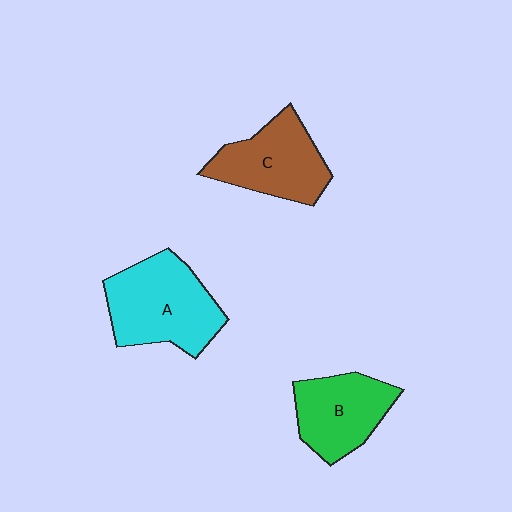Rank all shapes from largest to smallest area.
From largest to smallest: A (cyan), C (brown), B (green).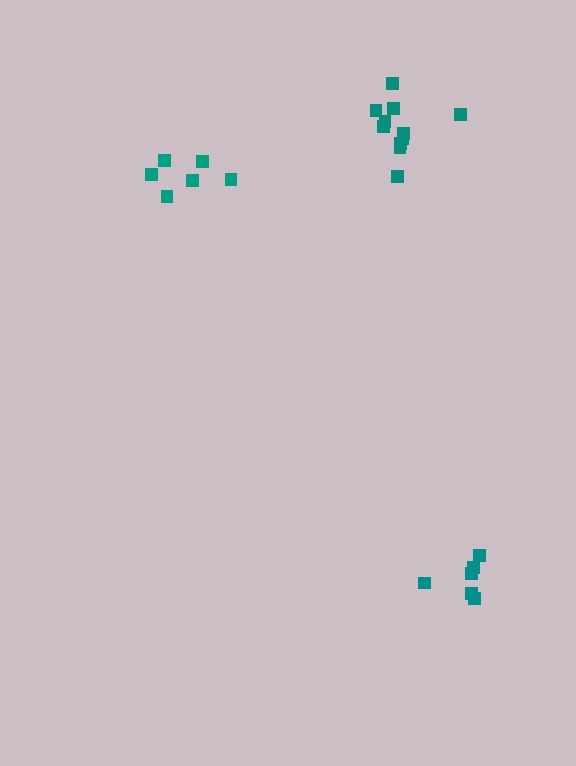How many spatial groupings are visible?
There are 3 spatial groupings.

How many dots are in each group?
Group 1: 11 dots, Group 2: 6 dots, Group 3: 6 dots (23 total).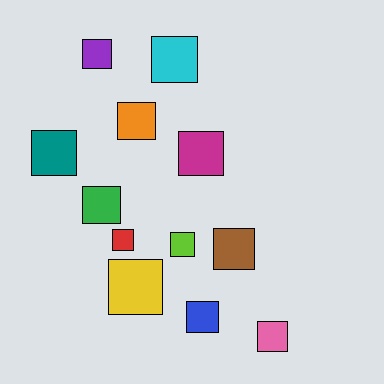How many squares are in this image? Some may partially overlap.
There are 12 squares.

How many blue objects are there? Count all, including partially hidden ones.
There is 1 blue object.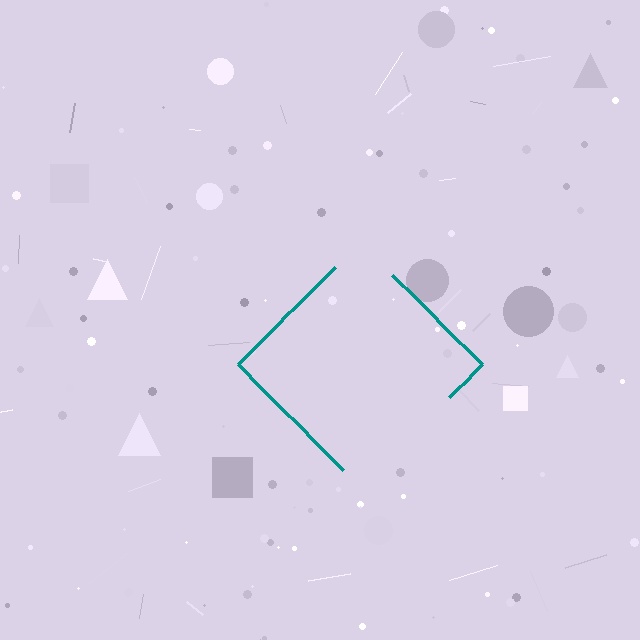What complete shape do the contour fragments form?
The contour fragments form a diamond.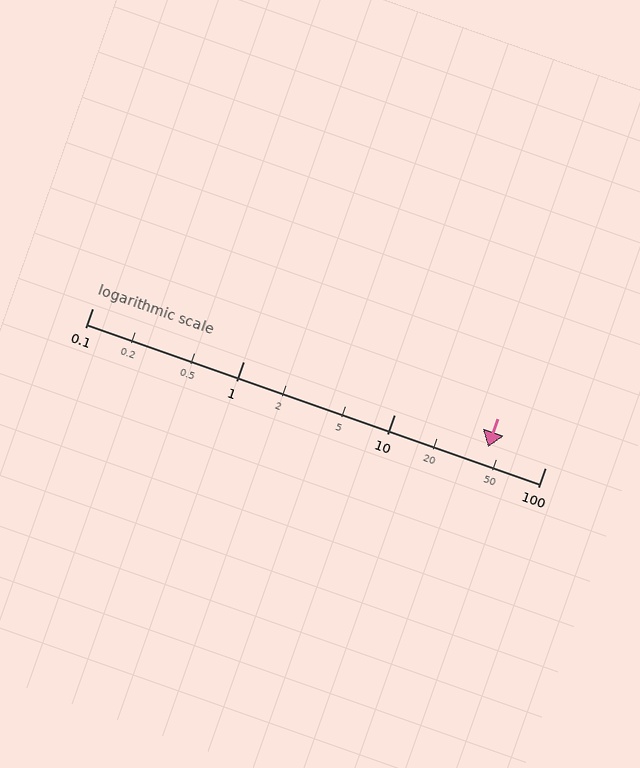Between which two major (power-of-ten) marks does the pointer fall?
The pointer is between 10 and 100.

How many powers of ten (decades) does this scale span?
The scale spans 3 decades, from 0.1 to 100.